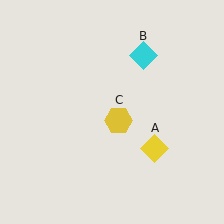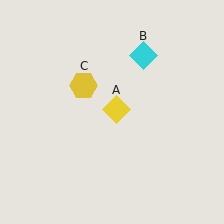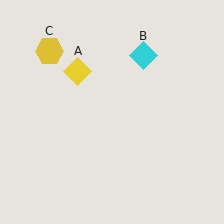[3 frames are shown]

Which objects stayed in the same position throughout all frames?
Cyan diamond (object B) remained stationary.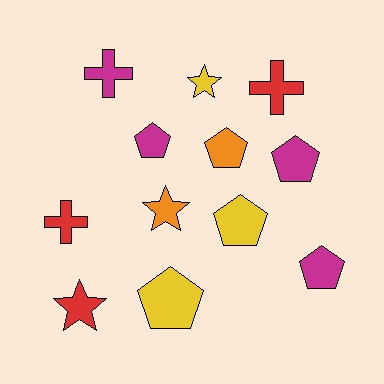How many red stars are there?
There is 1 red star.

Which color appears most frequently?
Magenta, with 4 objects.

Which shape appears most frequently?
Pentagon, with 6 objects.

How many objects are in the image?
There are 12 objects.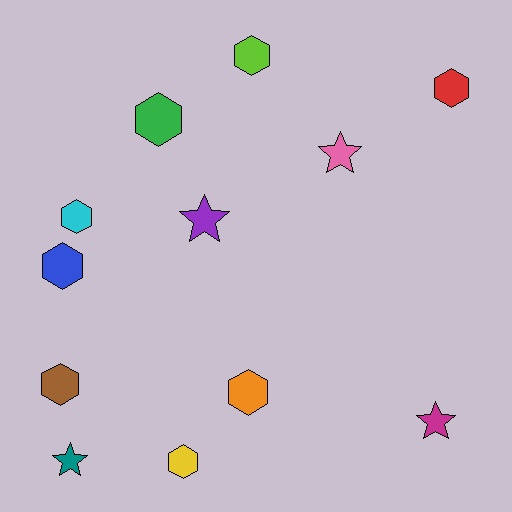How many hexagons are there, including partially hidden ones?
There are 8 hexagons.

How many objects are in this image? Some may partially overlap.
There are 12 objects.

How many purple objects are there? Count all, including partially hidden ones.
There is 1 purple object.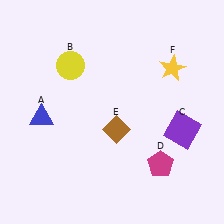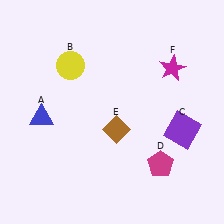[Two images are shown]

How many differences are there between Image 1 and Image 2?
There is 1 difference between the two images.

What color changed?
The star (F) changed from yellow in Image 1 to magenta in Image 2.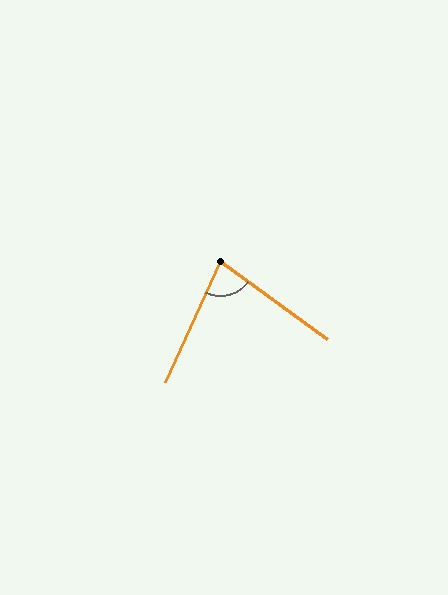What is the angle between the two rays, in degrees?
Approximately 78 degrees.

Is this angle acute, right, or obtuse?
It is acute.